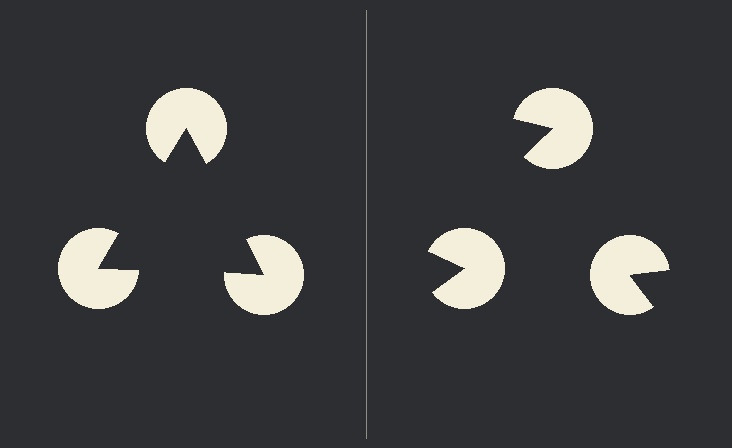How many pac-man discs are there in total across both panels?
6 — 3 on each side.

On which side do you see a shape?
An illusory triangle appears on the left side. On the right side the wedge cuts are rotated, so no coherent shape forms.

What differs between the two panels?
The pac-man discs are positioned identically on both sides; only the wedge orientations differ. On the left they align to a triangle; on the right they are misaligned.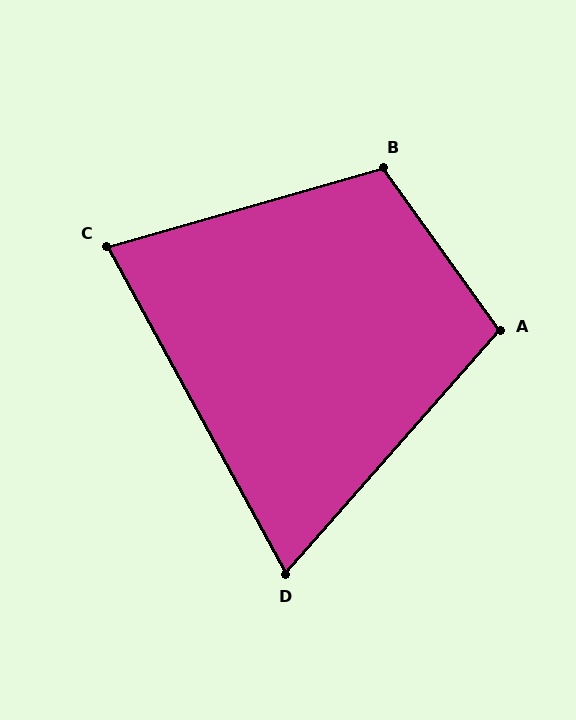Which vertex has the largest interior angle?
B, at approximately 110 degrees.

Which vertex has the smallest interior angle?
D, at approximately 70 degrees.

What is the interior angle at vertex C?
Approximately 77 degrees (acute).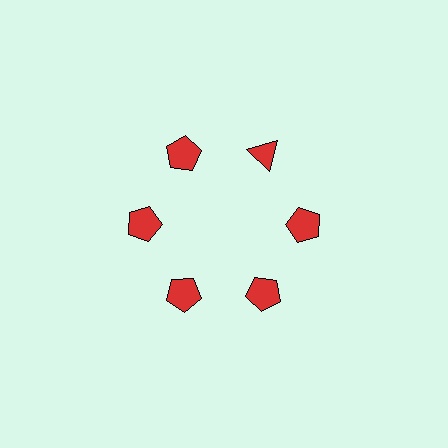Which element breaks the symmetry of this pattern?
The red triangle at roughly the 1 o'clock position breaks the symmetry. All other shapes are red pentagons.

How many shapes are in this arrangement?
There are 6 shapes arranged in a ring pattern.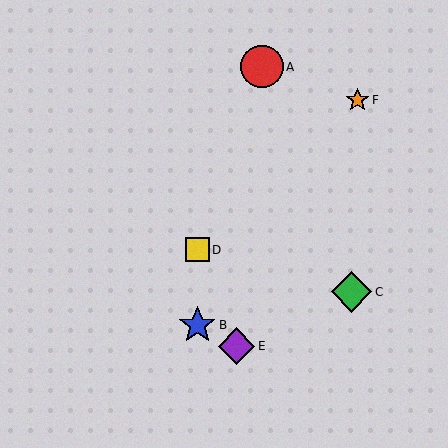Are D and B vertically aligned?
Yes, both are at x≈197.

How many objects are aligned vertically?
2 objects (B, D) are aligned vertically.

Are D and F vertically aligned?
No, D is at x≈197 and F is at x≈357.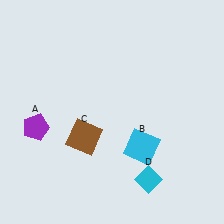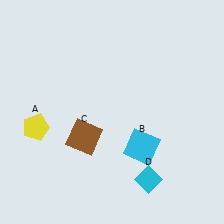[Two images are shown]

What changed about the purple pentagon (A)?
In Image 1, A is purple. In Image 2, it changed to yellow.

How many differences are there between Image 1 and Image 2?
There is 1 difference between the two images.